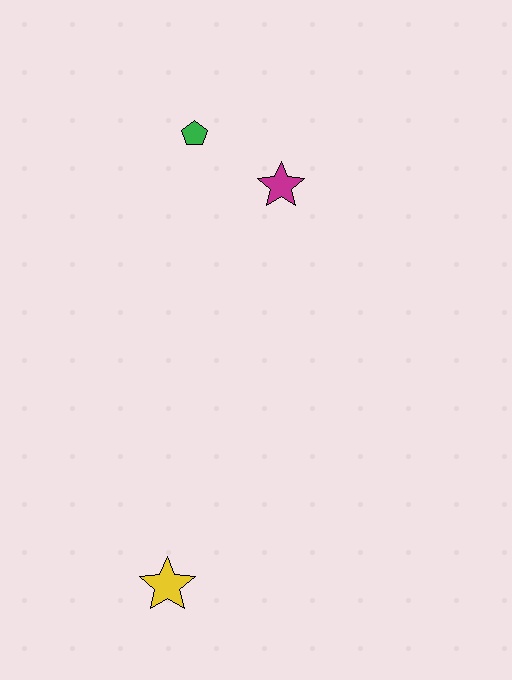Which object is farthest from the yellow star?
The green pentagon is farthest from the yellow star.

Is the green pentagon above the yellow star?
Yes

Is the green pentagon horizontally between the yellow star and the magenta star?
Yes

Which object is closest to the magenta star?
The green pentagon is closest to the magenta star.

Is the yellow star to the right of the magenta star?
No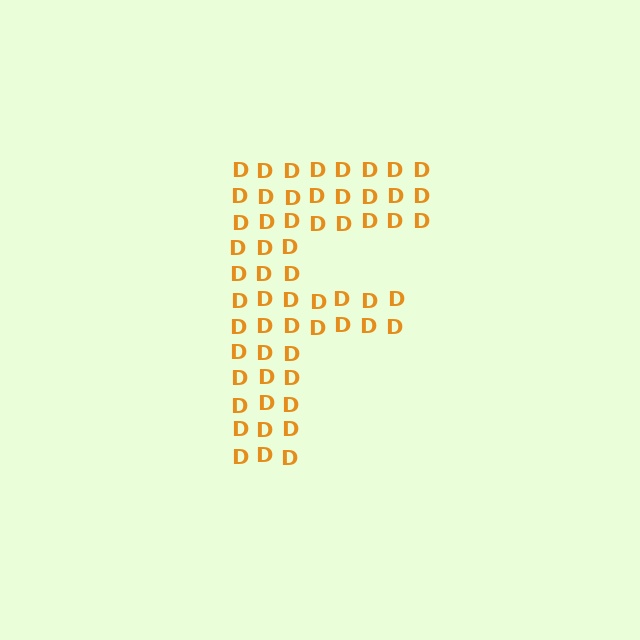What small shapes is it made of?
It is made of small letter D's.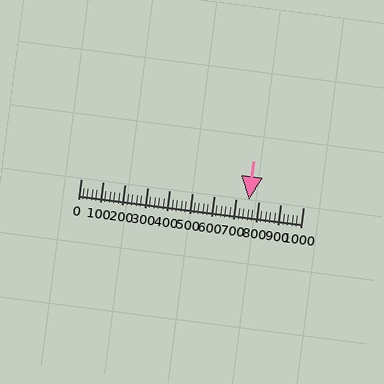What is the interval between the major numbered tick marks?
The major tick marks are spaced 100 units apart.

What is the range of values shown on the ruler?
The ruler shows values from 0 to 1000.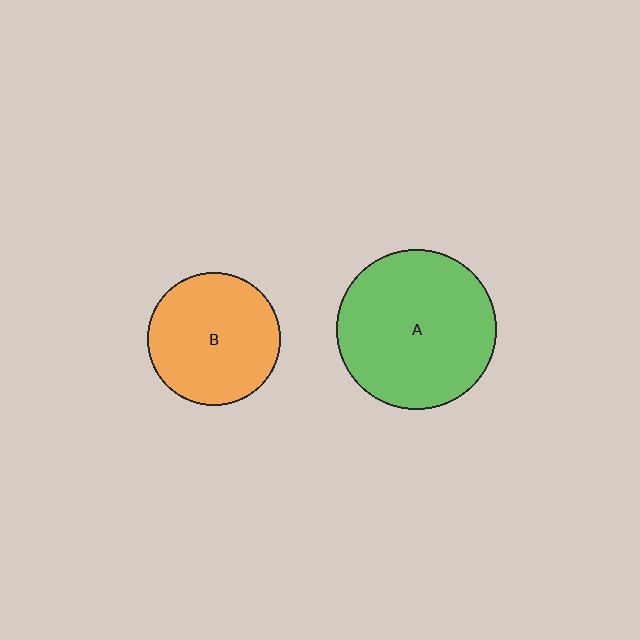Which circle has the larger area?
Circle A (green).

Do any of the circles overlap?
No, none of the circles overlap.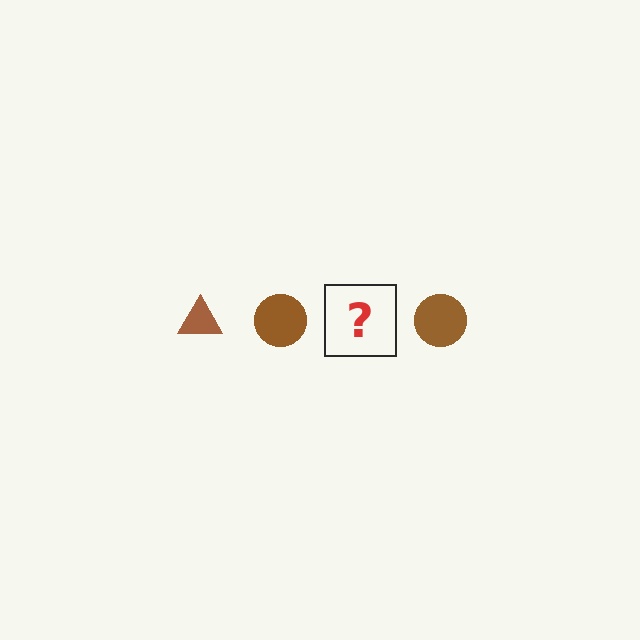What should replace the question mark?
The question mark should be replaced with a brown triangle.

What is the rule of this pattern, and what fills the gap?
The rule is that the pattern cycles through triangle, circle shapes in brown. The gap should be filled with a brown triangle.